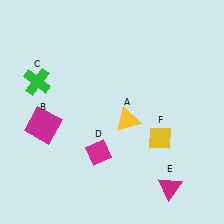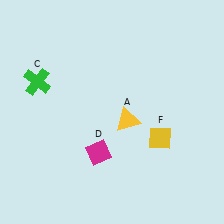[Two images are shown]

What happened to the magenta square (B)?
The magenta square (B) was removed in Image 2. It was in the bottom-left area of Image 1.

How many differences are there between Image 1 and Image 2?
There are 2 differences between the two images.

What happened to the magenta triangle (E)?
The magenta triangle (E) was removed in Image 2. It was in the bottom-right area of Image 1.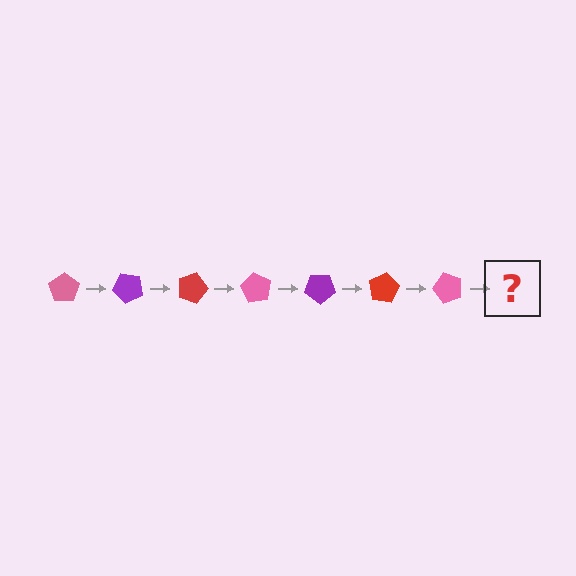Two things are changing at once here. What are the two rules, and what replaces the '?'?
The two rules are that it rotates 45 degrees each step and the color cycles through pink, purple, and red. The '?' should be a purple pentagon, rotated 315 degrees from the start.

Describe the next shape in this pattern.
It should be a purple pentagon, rotated 315 degrees from the start.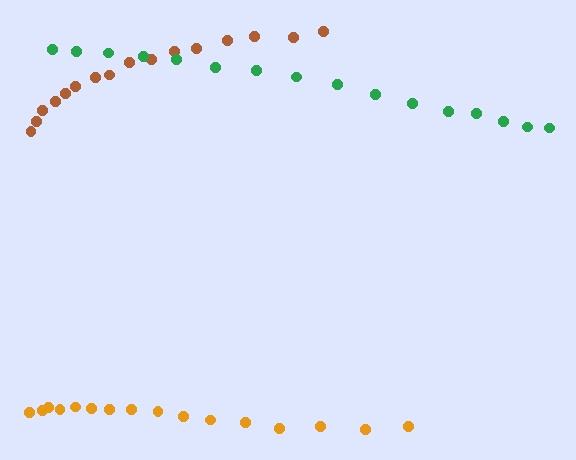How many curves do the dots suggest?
There are 3 distinct paths.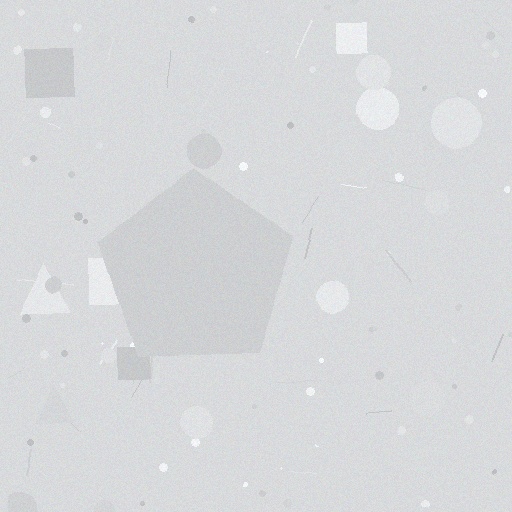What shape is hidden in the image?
A pentagon is hidden in the image.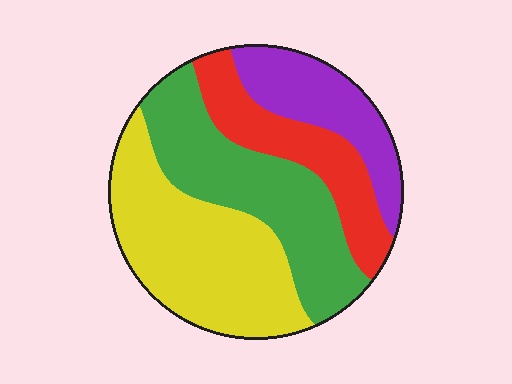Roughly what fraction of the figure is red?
Red takes up between a sixth and a third of the figure.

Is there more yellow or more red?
Yellow.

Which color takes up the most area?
Yellow, at roughly 35%.